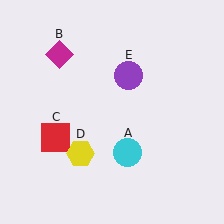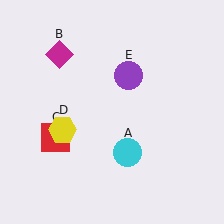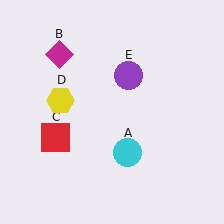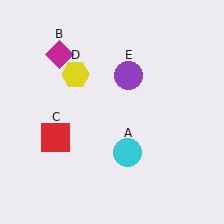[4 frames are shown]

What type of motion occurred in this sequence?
The yellow hexagon (object D) rotated clockwise around the center of the scene.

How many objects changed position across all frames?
1 object changed position: yellow hexagon (object D).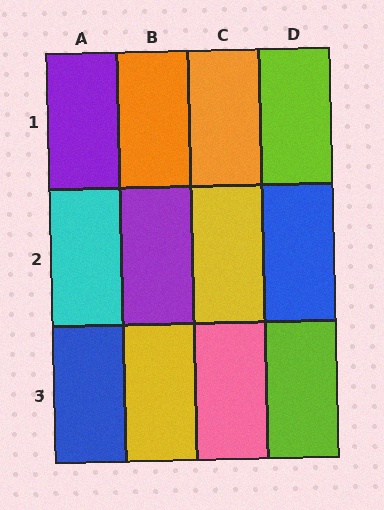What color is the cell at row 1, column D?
Lime.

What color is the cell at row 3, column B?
Yellow.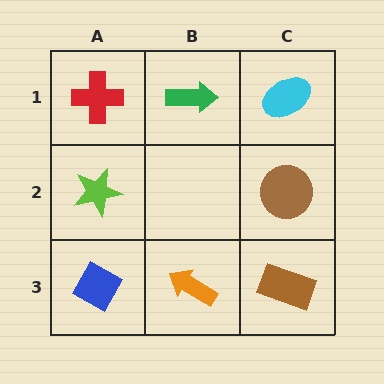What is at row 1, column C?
A cyan ellipse.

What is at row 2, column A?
A lime star.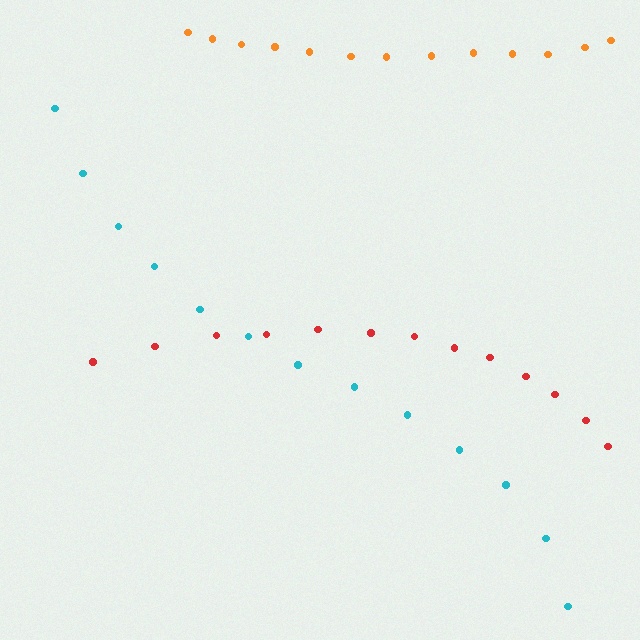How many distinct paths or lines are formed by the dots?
There are 3 distinct paths.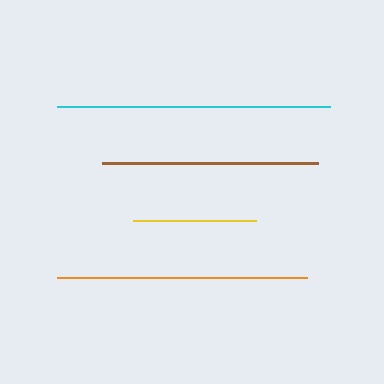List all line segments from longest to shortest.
From longest to shortest: cyan, orange, brown, yellow.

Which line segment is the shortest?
The yellow line is the shortest at approximately 123 pixels.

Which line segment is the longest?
The cyan line is the longest at approximately 273 pixels.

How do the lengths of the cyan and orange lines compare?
The cyan and orange lines are approximately the same length.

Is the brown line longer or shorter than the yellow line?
The brown line is longer than the yellow line.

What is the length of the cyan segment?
The cyan segment is approximately 273 pixels long.